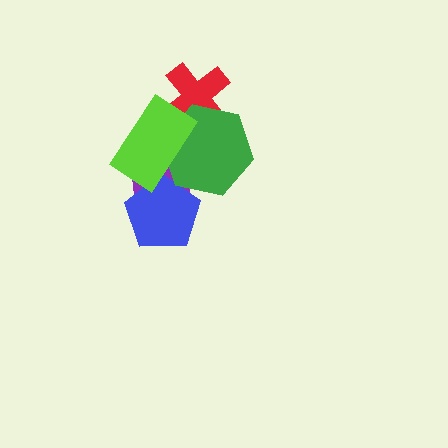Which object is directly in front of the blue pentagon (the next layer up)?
The green hexagon is directly in front of the blue pentagon.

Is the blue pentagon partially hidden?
Yes, it is partially covered by another shape.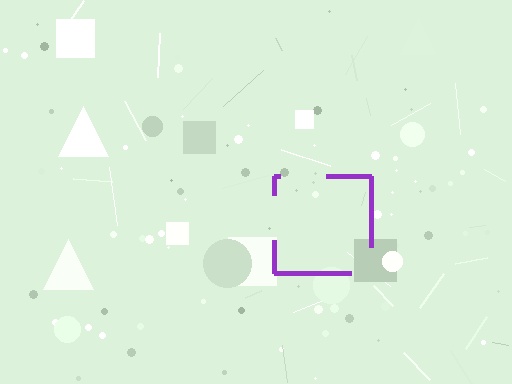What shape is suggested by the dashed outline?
The dashed outline suggests a square.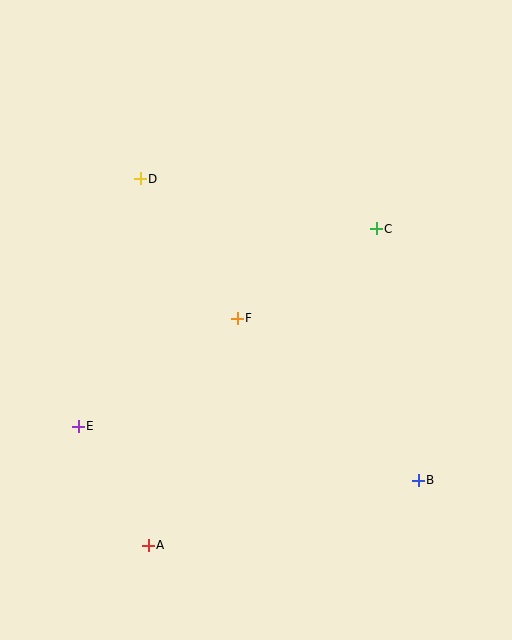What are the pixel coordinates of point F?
Point F is at (237, 318).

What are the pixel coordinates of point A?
Point A is at (148, 545).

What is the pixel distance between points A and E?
The distance between A and E is 138 pixels.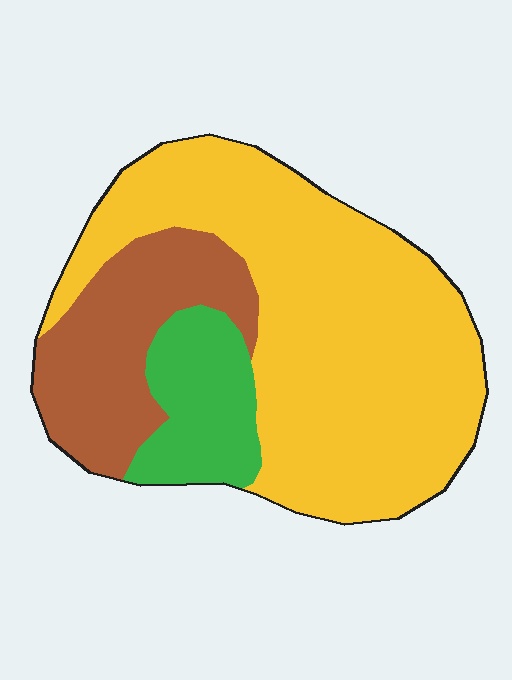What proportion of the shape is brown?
Brown covers roughly 25% of the shape.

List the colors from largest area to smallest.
From largest to smallest: yellow, brown, green.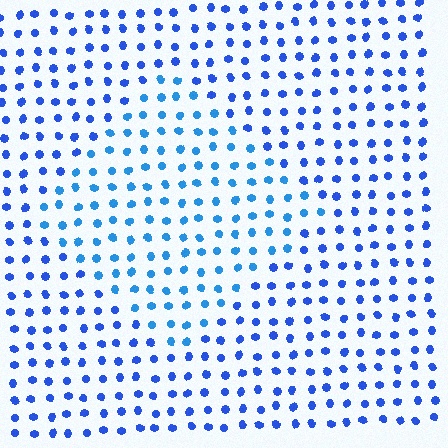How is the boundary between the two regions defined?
The boundary is defined purely by a slight shift in hue (about 21 degrees). Spacing, size, and orientation are identical on both sides.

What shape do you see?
I see a diamond.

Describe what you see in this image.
The image is filled with small blue elements in a uniform arrangement. A diamond-shaped region is visible where the elements are tinted to a slightly different hue, forming a subtle color boundary.